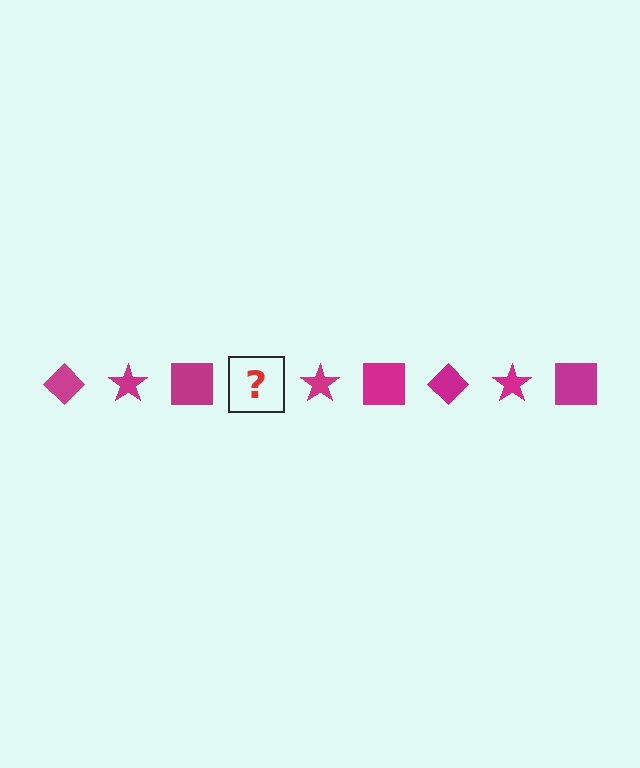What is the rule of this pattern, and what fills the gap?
The rule is that the pattern cycles through diamond, star, square shapes in magenta. The gap should be filled with a magenta diamond.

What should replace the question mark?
The question mark should be replaced with a magenta diamond.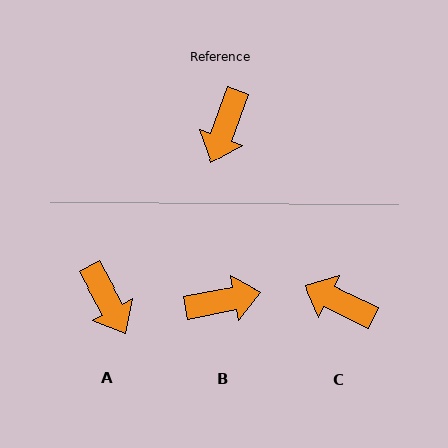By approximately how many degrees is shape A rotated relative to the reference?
Approximately 49 degrees counter-clockwise.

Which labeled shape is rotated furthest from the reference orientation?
B, about 122 degrees away.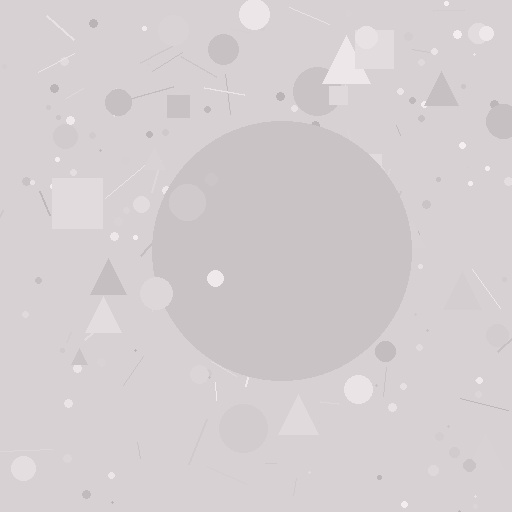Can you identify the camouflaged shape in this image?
The camouflaged shape is a circle.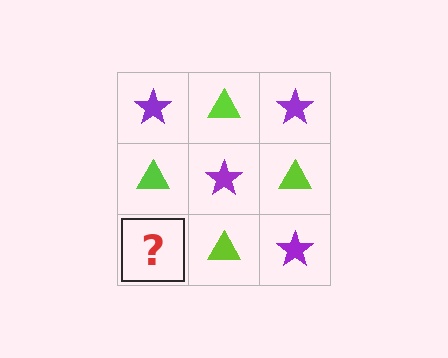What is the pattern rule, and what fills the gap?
The rule is that it alternates purple star and lime triangle in a checkerboard pattern. The gap should be filled with a purple star.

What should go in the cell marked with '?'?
The missing cell should contain a purple star.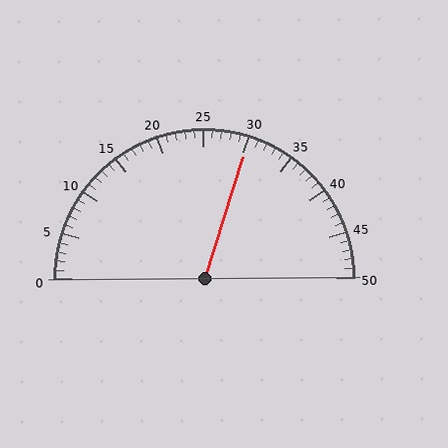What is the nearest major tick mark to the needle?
The nearest major tick mark is 30.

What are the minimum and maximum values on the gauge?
The gauge ranges from 0 to 50.